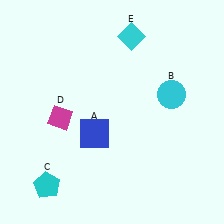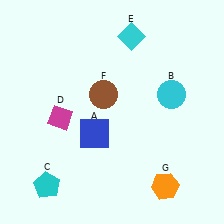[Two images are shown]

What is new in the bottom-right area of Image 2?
An orange hexagon (G) was added in the bottom-right area of Image 2.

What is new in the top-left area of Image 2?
A brown circle (F) was added in the top-left area of Image 2.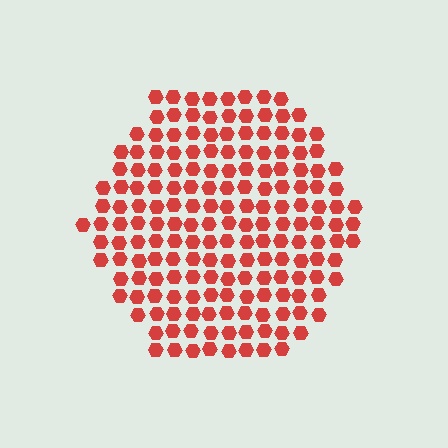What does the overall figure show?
The overall figure shows a hexagon.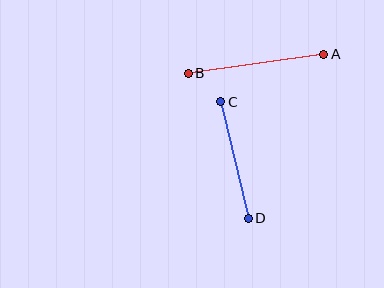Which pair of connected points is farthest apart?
Points A and B are farthest apart.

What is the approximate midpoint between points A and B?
The midpoint is at approximately (256, 64) pixels.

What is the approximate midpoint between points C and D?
The midpoint is at approximately (234, 160) pixels.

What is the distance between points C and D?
The distance is approximately 119 pixels.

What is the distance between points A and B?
The distance is approximately 137 pixels.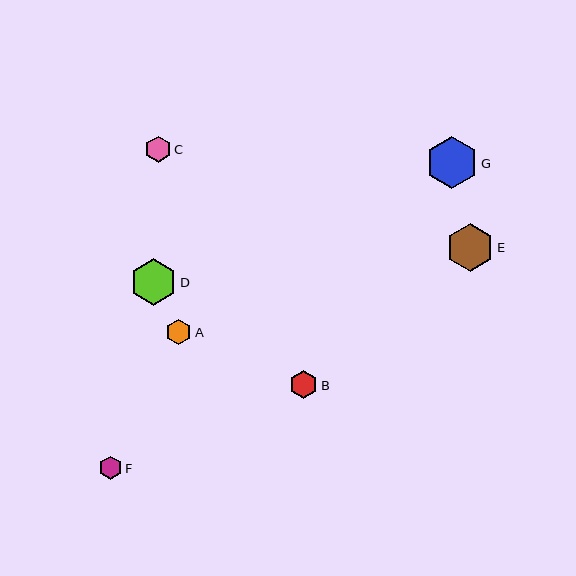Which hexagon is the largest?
Hexagon G is the largest with a size of approximately 53 pixels.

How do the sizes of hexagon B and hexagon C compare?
Hexagon B and hexagon C are approximately the same size.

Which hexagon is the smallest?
Hexagon F is the smallest with a size of approximately 24 pixels.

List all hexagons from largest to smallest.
From largest to smallest: G, E, D, B, C, A, F.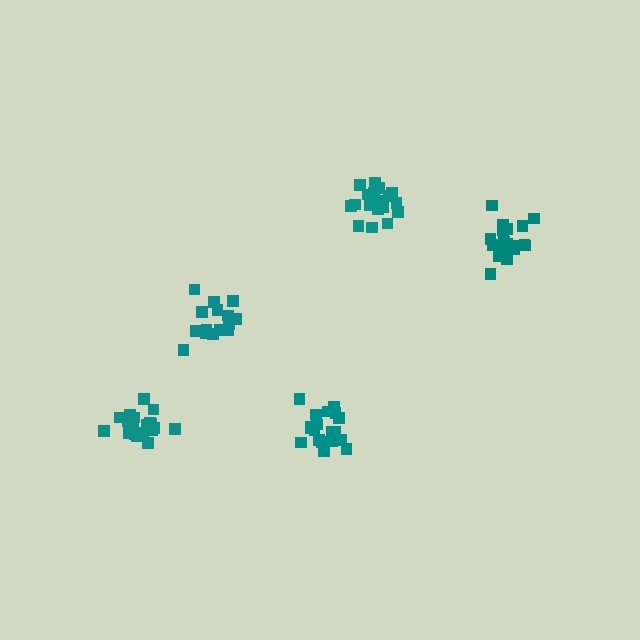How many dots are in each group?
Group 1: 21 dots, Group 2: 15 dots, Group 3: 21 dots, Group 4: 20 dots, Group 5: 21 dots (98 total).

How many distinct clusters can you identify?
There are 5 distinct clusters.